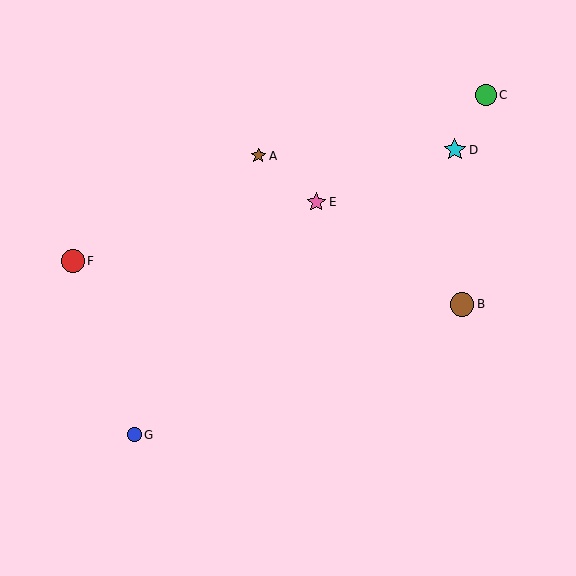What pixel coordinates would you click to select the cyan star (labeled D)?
Click at (455, 150) to select the cyan star D.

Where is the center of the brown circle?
The center of the brown circle is at (462, 304).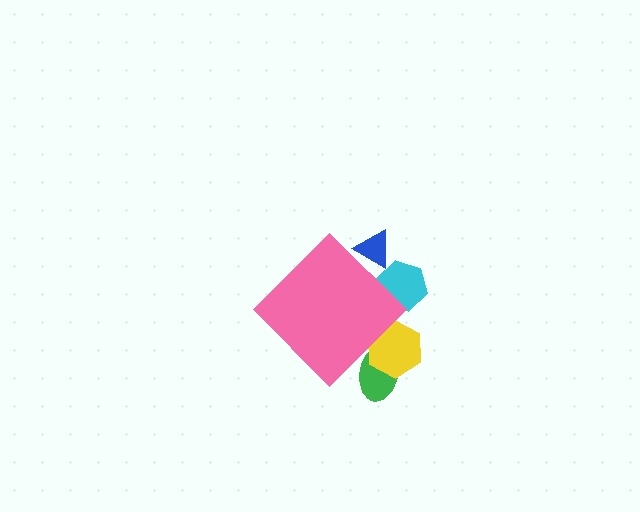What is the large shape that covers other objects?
A pink diamond.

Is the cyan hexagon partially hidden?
Yes, the cyan hexagon is partially hidden behind the pink diamond.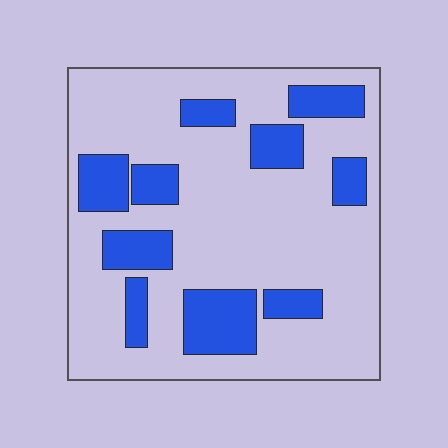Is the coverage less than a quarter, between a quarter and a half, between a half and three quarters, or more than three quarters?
Less than a quarter.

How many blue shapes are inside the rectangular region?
10.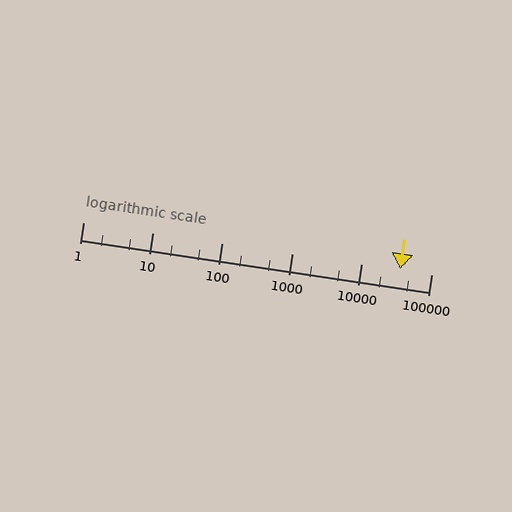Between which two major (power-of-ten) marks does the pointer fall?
The pointer is between 10000 and 100000.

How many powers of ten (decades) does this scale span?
The scale spans 5 decades, from 1 to 100000.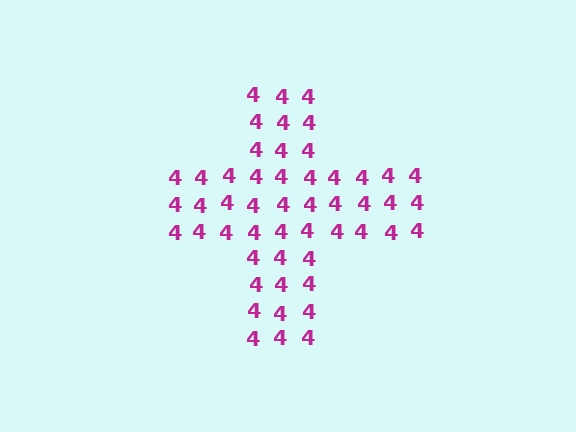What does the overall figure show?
The overall figure shows a cross.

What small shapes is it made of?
It is made of small digit 4's.